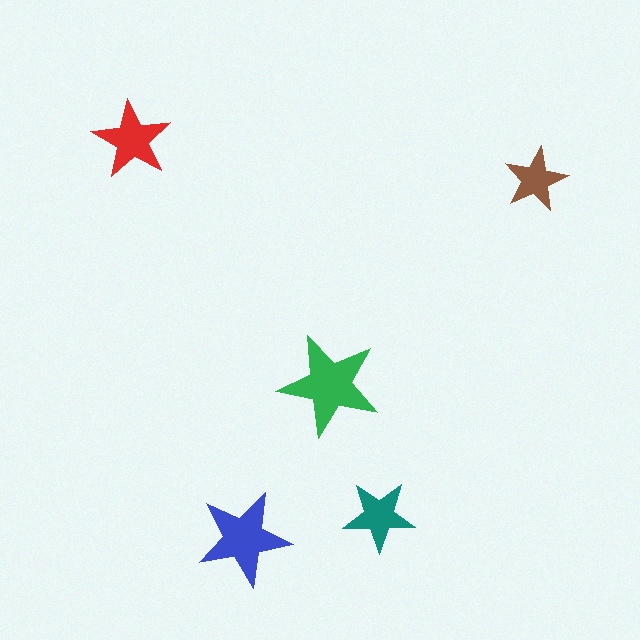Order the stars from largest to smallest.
the green one, the blue one, the red one, the teal one, the brown one.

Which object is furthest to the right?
The brown star is rightmost.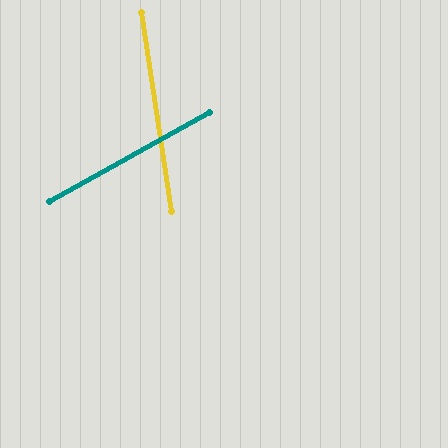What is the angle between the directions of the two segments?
Approximately 69 degrees.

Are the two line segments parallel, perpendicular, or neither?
Neither parallel nor perpendicular — they differ by about 69°.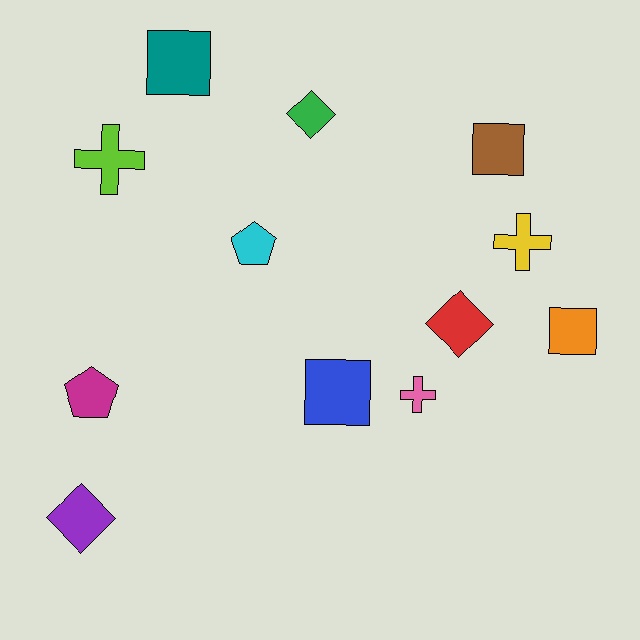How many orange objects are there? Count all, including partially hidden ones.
There is 1 orange object.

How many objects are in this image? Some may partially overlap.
There are 12 objects.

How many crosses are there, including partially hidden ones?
There are 3 crosses.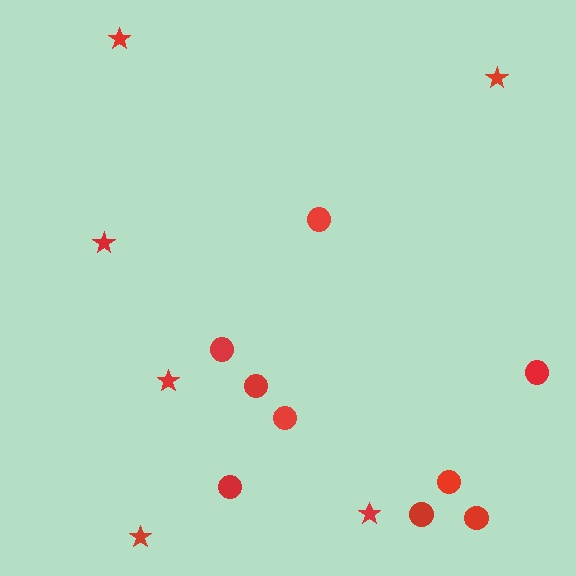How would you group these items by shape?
There are 2 groups: one group of circles (9) and one group of stars (6).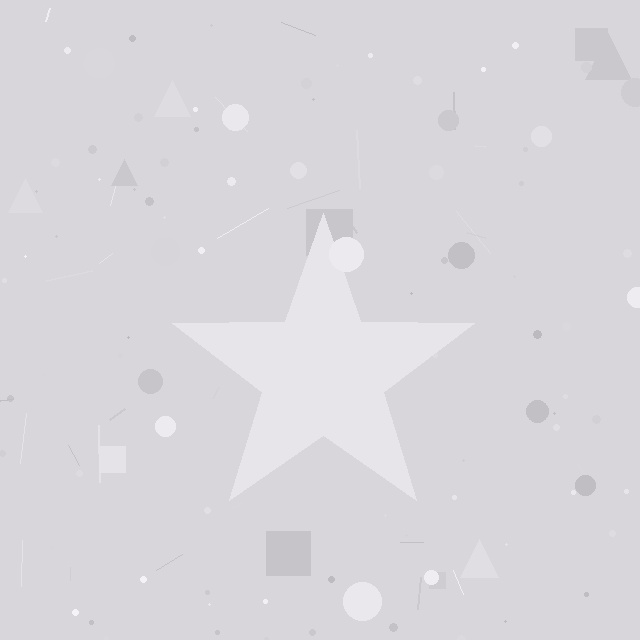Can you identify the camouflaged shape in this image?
The camouflaged shape is a star.